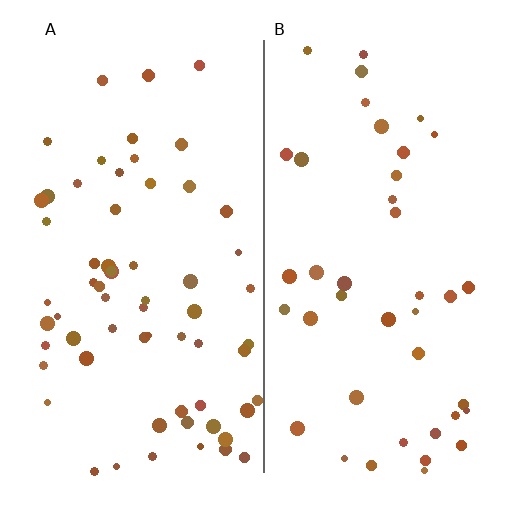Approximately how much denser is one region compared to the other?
Approximately 1.5× — region A over region B.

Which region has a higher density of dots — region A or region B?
A (the left).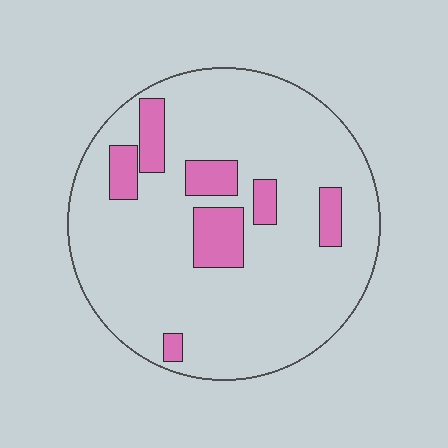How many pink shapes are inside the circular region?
7.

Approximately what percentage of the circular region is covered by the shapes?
Approximately 15%.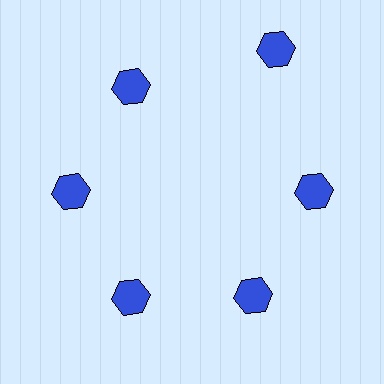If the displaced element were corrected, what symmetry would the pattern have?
It would have 6-fold rotational symmetry — the pattern would map onto itself every 60 degrees.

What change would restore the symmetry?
The symmetry would be restored by moving it inward, back onto the ring so that all 6 hexagons sit at equal angles and equal distance from the center.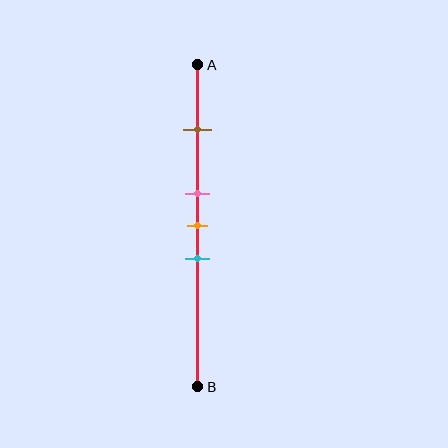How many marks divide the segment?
There are 4 marks dividing the segment.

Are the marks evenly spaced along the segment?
No, the marks are not evenly spaced.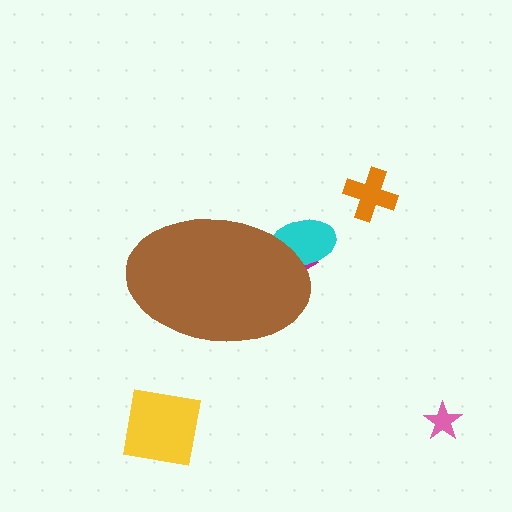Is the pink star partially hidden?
No, the pink star is fully visible.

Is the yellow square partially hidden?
No, the yellow square is fully visible.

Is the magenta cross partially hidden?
Yes, the magenta cross is partially hidden behind the brown ellipse.